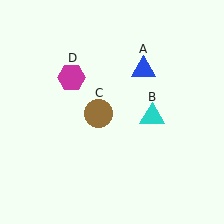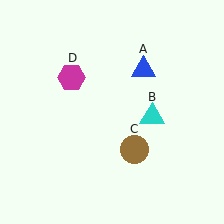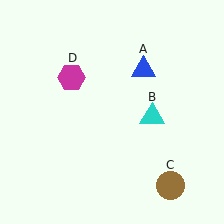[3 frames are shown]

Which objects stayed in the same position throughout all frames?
Blue triangle (object A) and cyan triangle (object B) and magenta hexagon (object D) remained stationary.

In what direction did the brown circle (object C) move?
The brown circle (object C) moved down and to the right.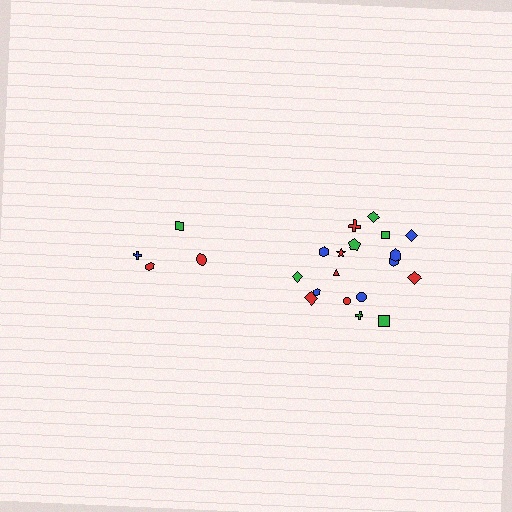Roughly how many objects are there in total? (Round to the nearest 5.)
Roughly 20 objects in total.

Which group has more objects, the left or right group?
The right group.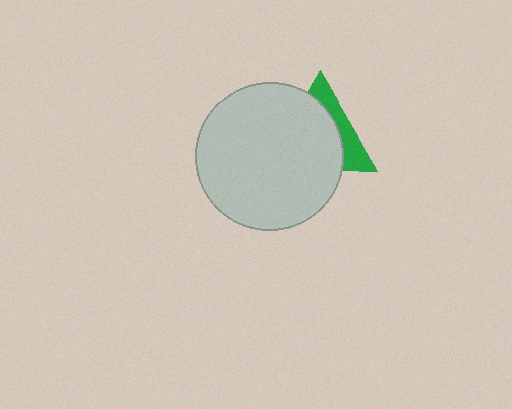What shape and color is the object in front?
The object in front is a light gray circle.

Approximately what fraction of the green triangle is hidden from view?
Roughly 68% of the green triangle is hidden behind the light gray circle.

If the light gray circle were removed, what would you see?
You would see the complete green triangle.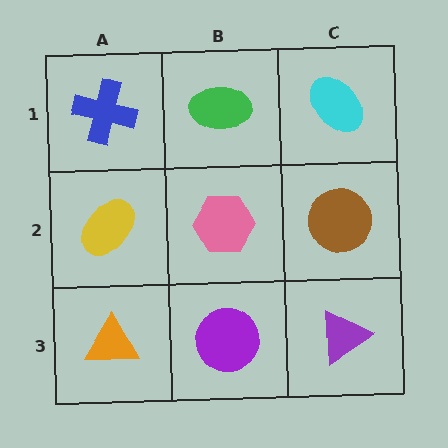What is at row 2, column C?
A brown circle.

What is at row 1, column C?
A cyan ellipse.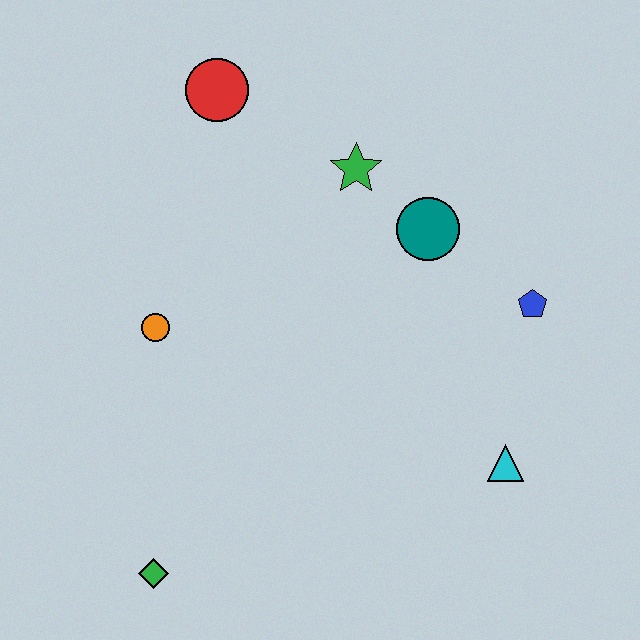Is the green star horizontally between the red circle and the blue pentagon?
Yes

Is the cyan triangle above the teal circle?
No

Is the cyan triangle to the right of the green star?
Yes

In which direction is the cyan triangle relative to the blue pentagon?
The cyan triangle is below the blue pentagon.